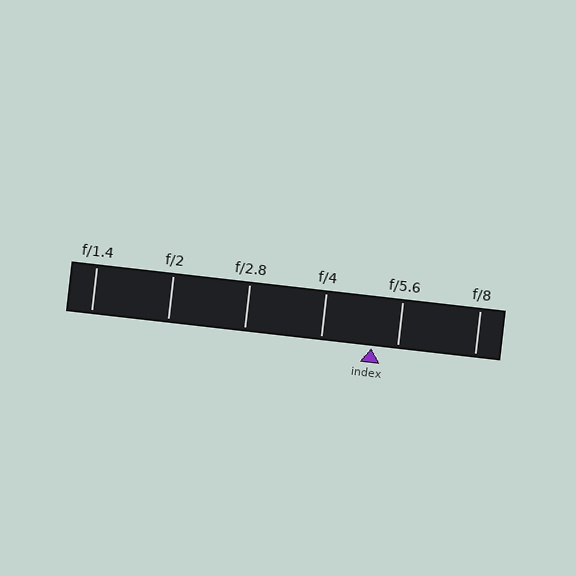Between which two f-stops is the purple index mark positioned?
The index mark is between f/4 and f/5.6.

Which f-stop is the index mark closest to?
The index mark is closest to f/5.6.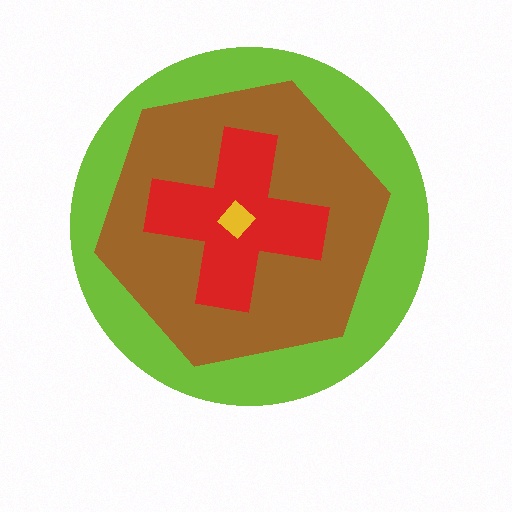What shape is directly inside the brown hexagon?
The red cross.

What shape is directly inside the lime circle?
The brown hexagon.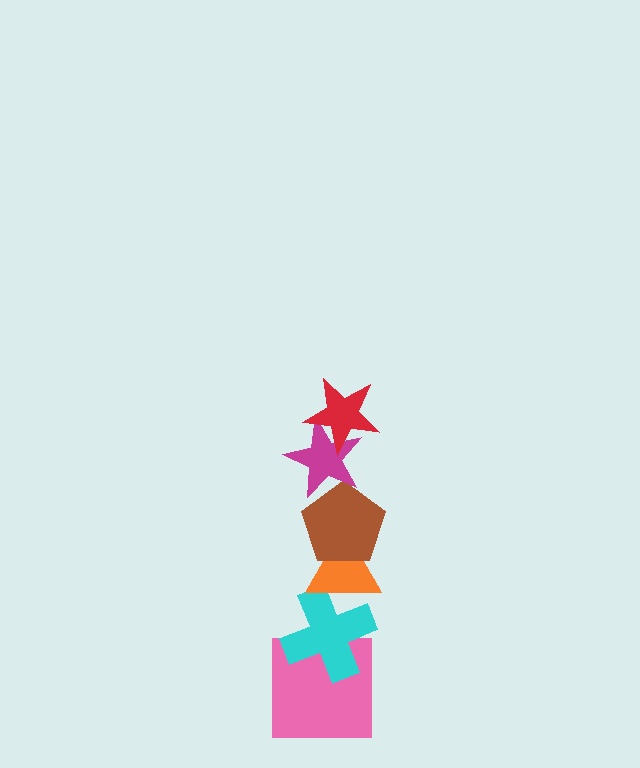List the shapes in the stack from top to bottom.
From top to bottom: the red star, the magenta star, the brown pentagon, the orange triangle, the cyan cross, the pink square.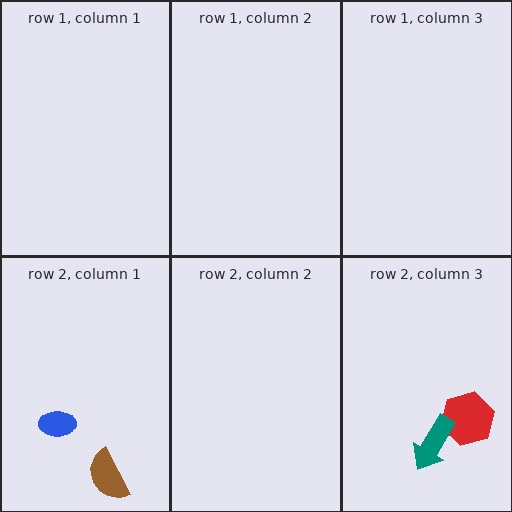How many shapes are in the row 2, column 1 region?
2.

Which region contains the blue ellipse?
The row 2, column 1 region.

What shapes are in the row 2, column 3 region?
The red hexagon, the teal arrow.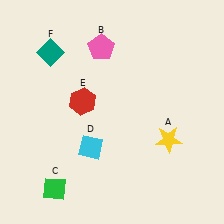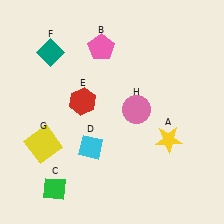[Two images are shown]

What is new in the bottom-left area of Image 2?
A yellow square (G) was added in the bottom-left area of Image 2.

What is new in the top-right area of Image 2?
A pink circle (H) was added in the top-right area of Image 2.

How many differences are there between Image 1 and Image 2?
There are 2 differences between the two images.